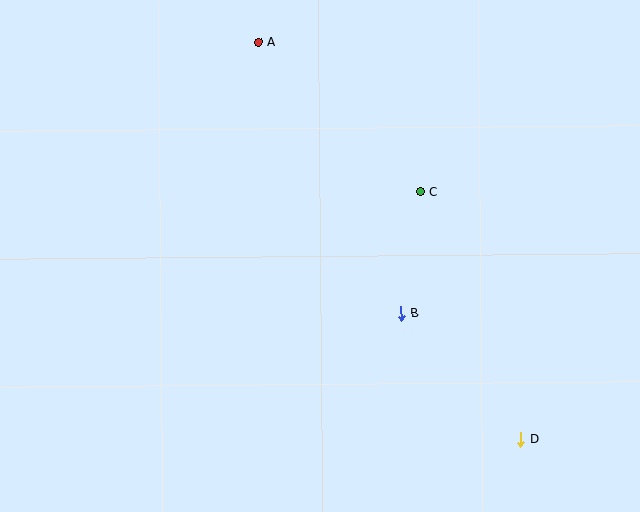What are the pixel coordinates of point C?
Point C is at (421, 192).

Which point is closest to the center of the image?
Point B at (401, 313) is closest to the center.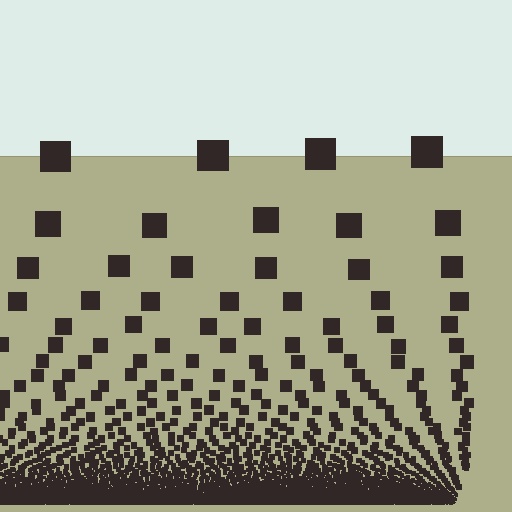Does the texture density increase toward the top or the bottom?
Density increases toward the bottom.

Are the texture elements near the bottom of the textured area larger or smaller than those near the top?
Smaller. The gradient is inverted — elements near the bottom are smaller and denser.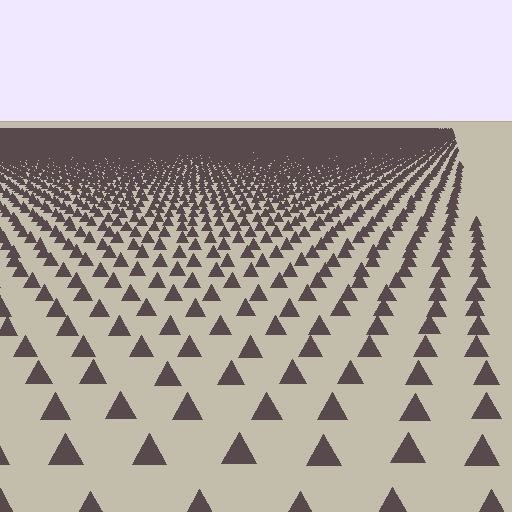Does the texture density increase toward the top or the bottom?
Density increases toward the top.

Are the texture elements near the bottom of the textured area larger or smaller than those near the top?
Larger. Near the bottom, elements are closer to the viewer and appear at a bigger on-screen size.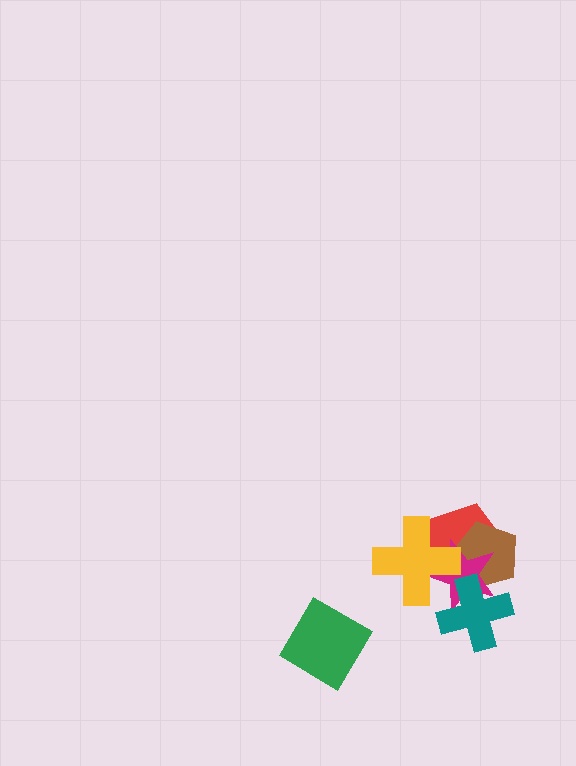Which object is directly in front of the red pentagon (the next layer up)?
The brown pentagon is directly in front of the red pentagon.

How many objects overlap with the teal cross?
3 objects overlap with the teal cross.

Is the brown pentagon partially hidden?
Yes, it is partially covered by another shape.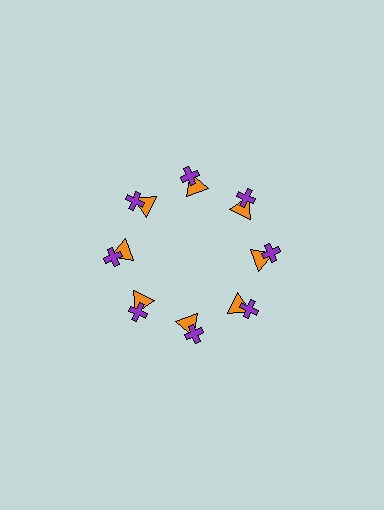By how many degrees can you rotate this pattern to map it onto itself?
The pattern maps onto itself every 45 degrees of rotation.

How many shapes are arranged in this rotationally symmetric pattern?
There are 16 shapes, arranged in 8 groups of 2.